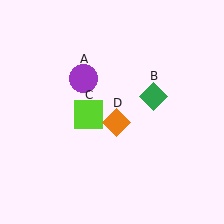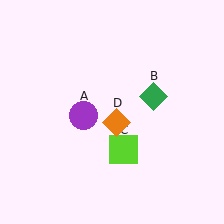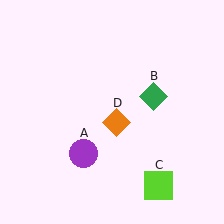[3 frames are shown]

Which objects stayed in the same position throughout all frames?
Green diamond (object B) and orange diamond (object D) remained stationary.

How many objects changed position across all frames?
2 objects changed position: purple circle (object A), lime square (object C).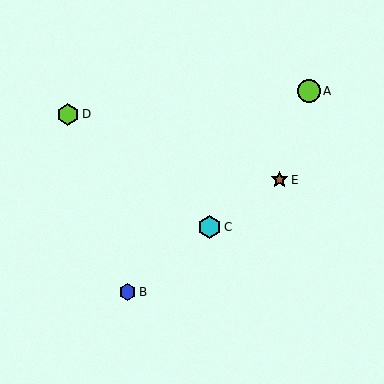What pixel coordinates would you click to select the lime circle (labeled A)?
Click at (309, 91) to select the lime circle A.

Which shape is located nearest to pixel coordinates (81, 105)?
The lime hexagon (labeled D) at (68, 115) is nearest to that location.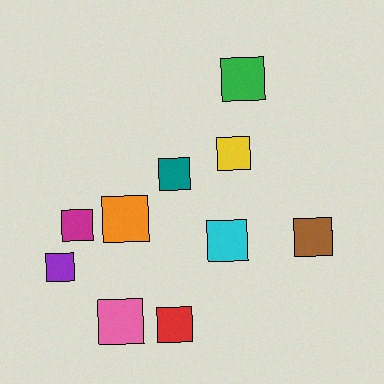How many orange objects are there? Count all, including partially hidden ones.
There is 1 orange object.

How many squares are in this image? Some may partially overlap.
There are 10 squares.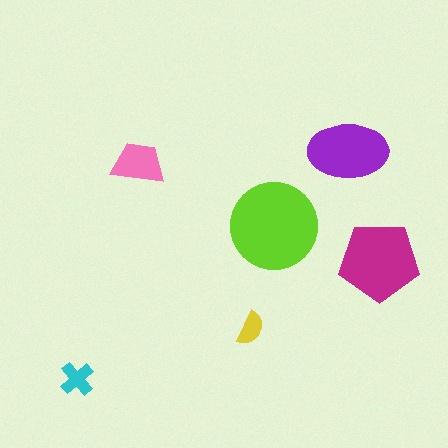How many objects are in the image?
There are 6 objects in the image.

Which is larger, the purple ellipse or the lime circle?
The lime circle.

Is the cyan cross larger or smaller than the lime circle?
Smaller.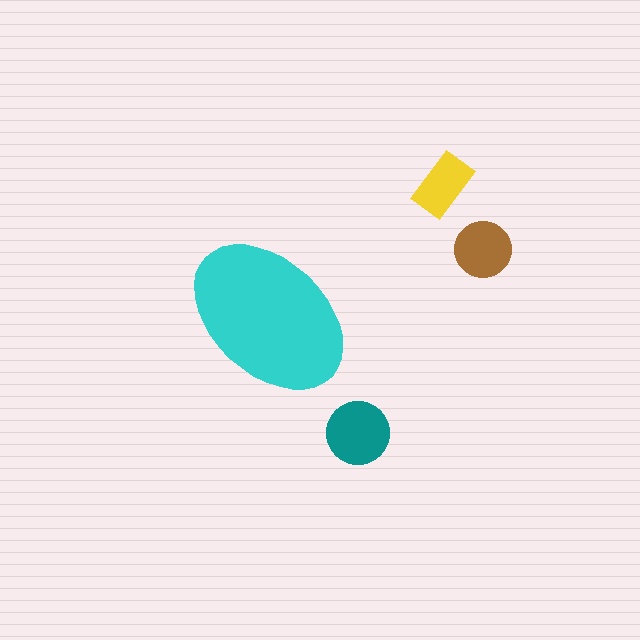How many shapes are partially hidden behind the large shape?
0 shapes are partially hidden.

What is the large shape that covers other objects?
A cyan ellipse.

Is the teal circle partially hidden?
No, the teal circle is fully visible.